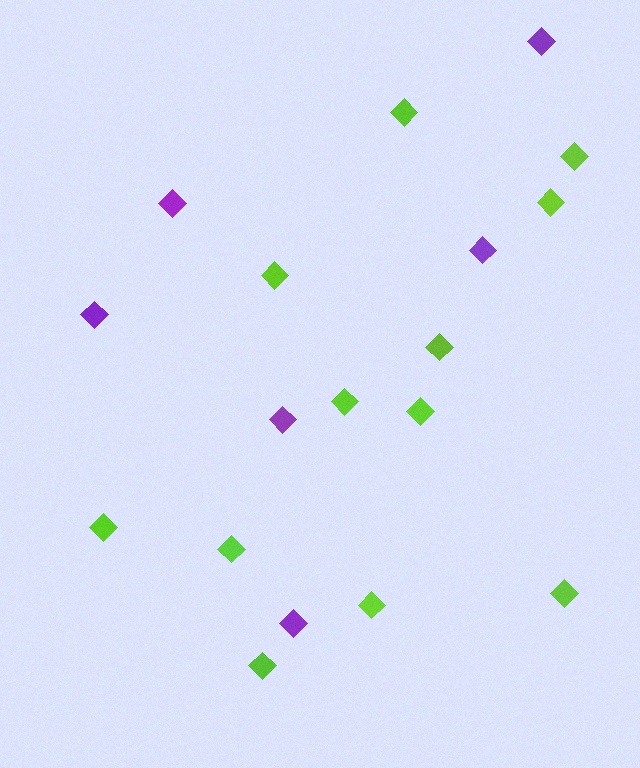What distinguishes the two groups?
There are 2 groups: one group of lime diamonds (12) and one group of purple diamonds (6).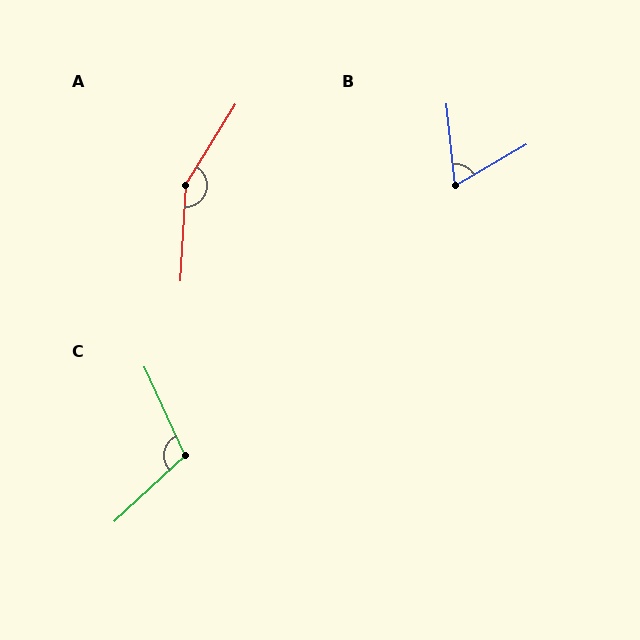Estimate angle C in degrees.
Approximately 108 degrees.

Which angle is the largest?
A, at approximately 152 degrees.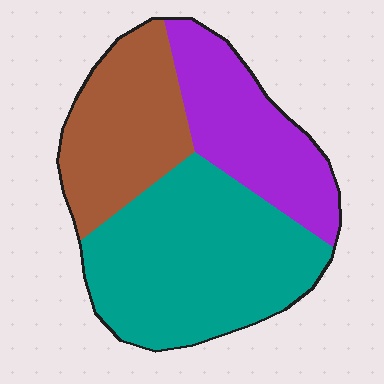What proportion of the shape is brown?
Brown covers around 25% of the shape.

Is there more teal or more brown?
Teal.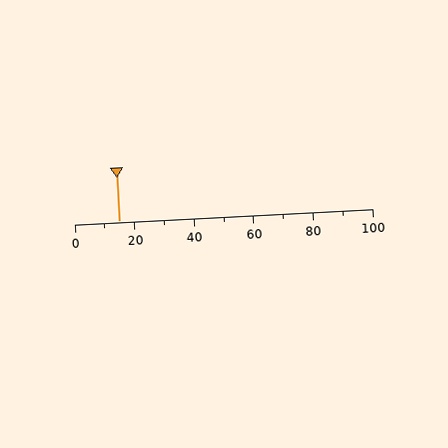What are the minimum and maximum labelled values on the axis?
The axis runs from 0 to 100.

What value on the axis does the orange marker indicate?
The marker indicates approximately 15.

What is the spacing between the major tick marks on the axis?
The major ticks are spaced 20 apart.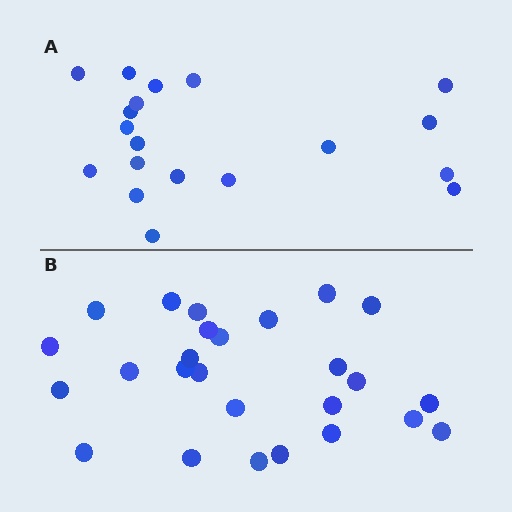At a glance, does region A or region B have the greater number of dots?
Region B (the bottom region) has more dots.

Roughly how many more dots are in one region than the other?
Region B has roughly 8 or so more dots than region A.